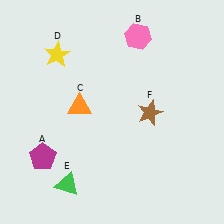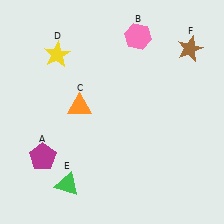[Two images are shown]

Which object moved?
The brown star (F) moved up.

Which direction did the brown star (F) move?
The brown star (F) moved up.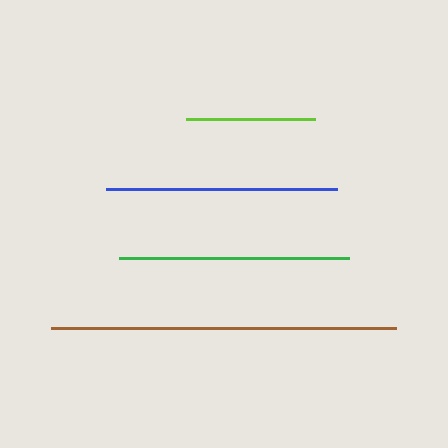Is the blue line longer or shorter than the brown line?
The brown line is longer than the blue line.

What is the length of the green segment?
The green segment is approximately 230 pixels long.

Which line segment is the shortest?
The lime line is the shortest at approximately 128 pixels.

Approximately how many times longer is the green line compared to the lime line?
The green line is approximately 1.8 times the length of the lime line.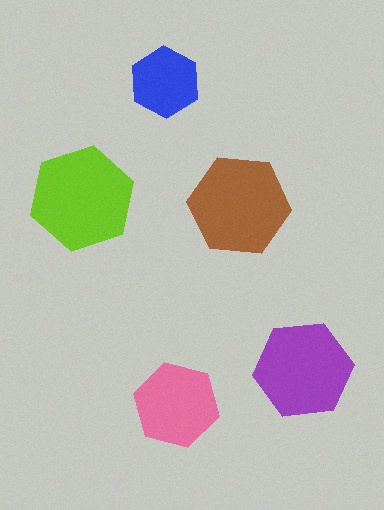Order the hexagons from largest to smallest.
the lime one, the brown one, the purple one, the pink one, the blue one.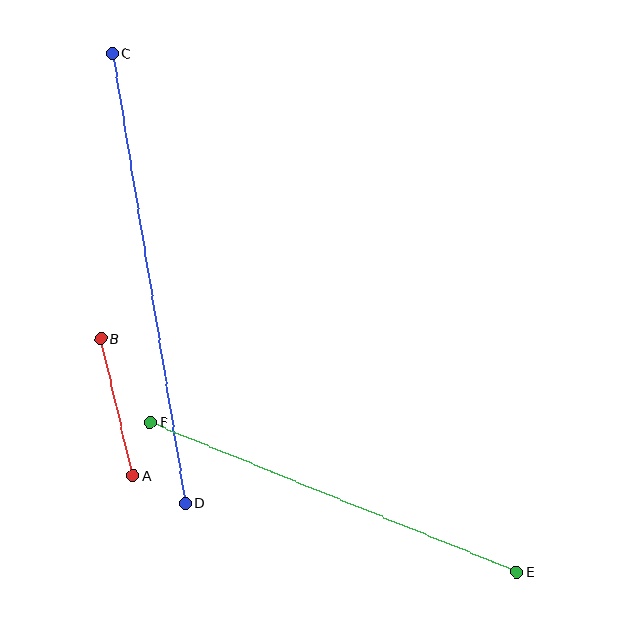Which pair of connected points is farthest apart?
Points C and D are farthest apart.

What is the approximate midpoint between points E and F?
The midpoint is at approximately (334, 497) pixels.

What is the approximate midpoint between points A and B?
The midpoint is at approximately (117, 407) pixels.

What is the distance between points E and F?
The distance is approximately 396 pixels.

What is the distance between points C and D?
The distance is approximately 456 pixels.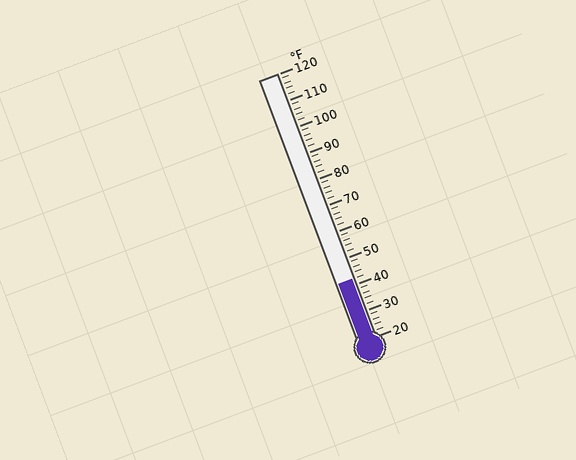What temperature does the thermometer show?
The thermometer shows approximately 42°F.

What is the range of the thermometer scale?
The thermometer scale ranges from 20°F to 120°F.